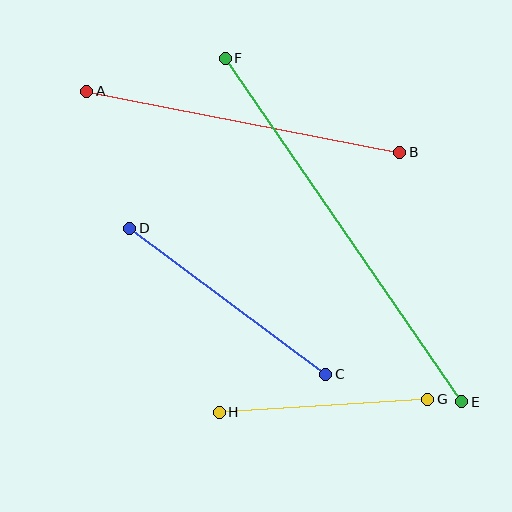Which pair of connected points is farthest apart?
Points E and F are farthest apart.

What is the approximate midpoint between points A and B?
The midpoint is at approximately (243, 122) pixels.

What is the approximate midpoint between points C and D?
The midpoint is at approximately (228, 301) pixels.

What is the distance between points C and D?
The distance is approximately 244 pixels.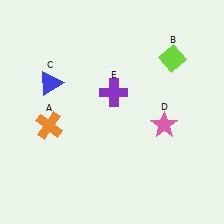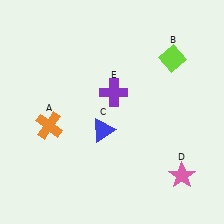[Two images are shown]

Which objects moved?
The objects that moved are: the blue triangle (C), the pink star (D).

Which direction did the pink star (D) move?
The pink star (D) moved down.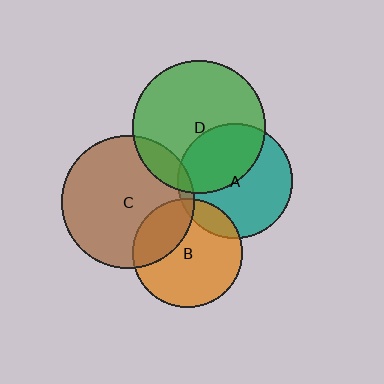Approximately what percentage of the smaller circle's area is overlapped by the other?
Approximately 5%.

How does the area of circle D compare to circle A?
Approximately 1.3 times.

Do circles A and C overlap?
Yes.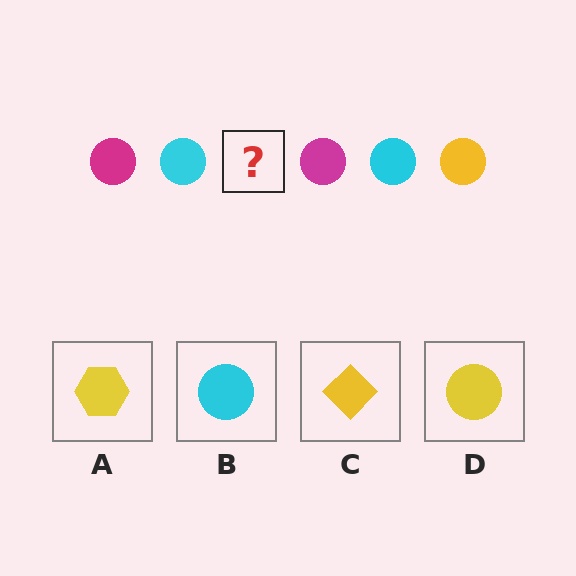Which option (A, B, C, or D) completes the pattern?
D.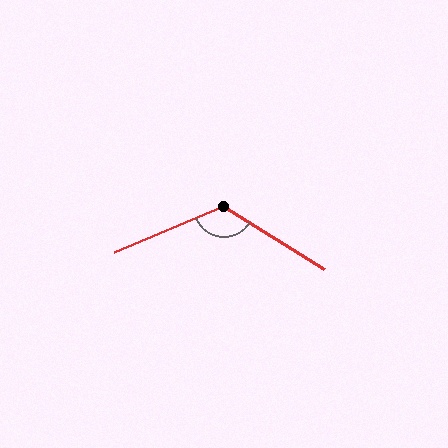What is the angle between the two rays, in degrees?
Approximately 125 degrees.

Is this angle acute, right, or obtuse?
It is obtuse.